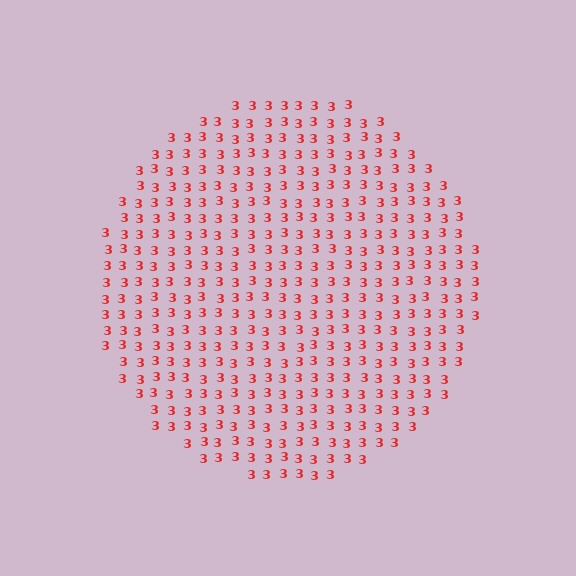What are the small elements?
The small elements are digit 3's.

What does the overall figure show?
The overall figure shows a circle.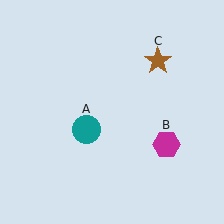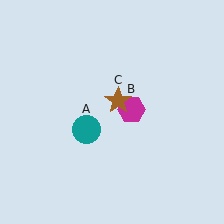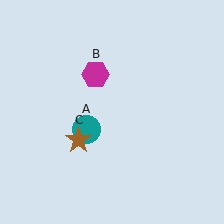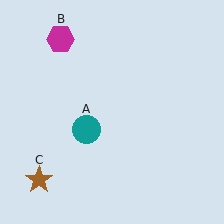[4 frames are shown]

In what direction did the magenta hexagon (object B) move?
The magenta hexagon (object B) moved up and to the left.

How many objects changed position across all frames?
2 objects changed position: magenta hexagon (object B), brown star (object C).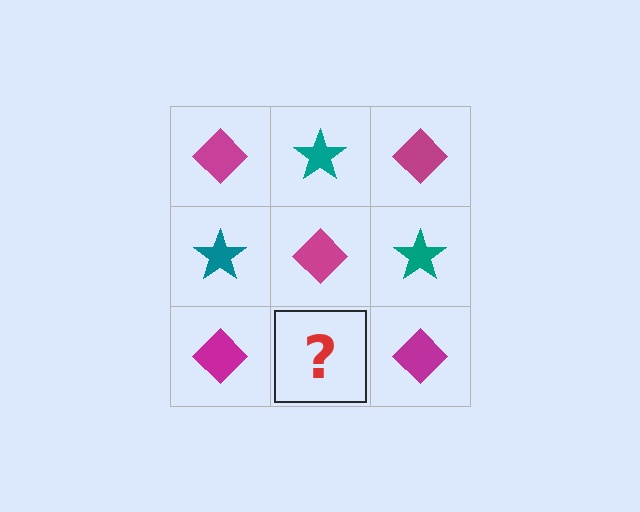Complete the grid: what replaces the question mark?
The question mark should be replaced with a teal star.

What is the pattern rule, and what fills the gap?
The rule is that it alternates magenta diamond and teal star in a checkerboard pattern. The gap should be filled with a teal star.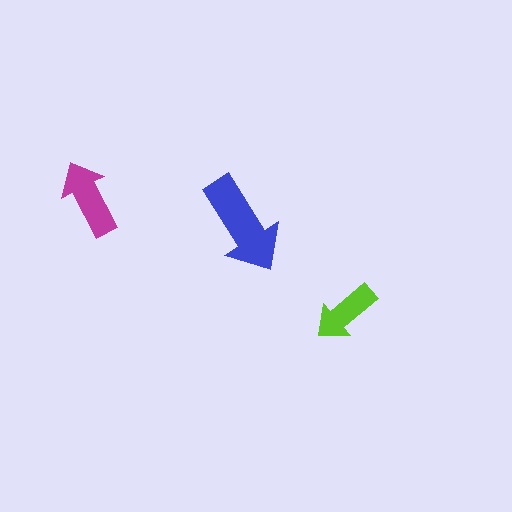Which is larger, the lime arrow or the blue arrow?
The blue one.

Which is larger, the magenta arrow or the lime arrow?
The magenta one.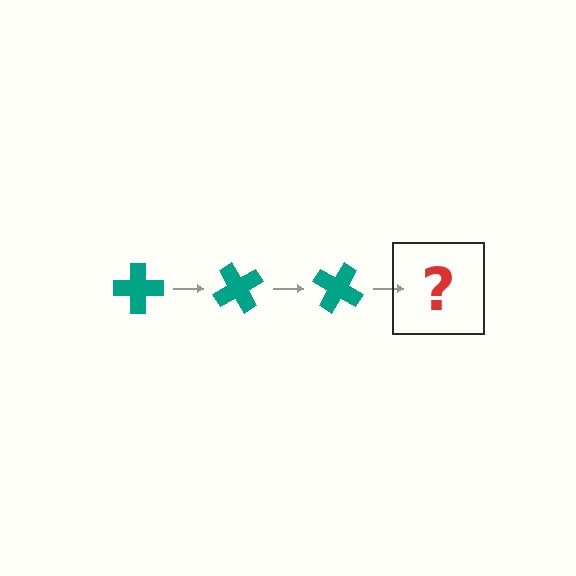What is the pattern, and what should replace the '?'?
The pattern is that the cross rotates 60 degrees each step. The '?' should be a teal cross rotated 180 degrees.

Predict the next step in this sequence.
The next step is a teal cross rotated 180 degrees.